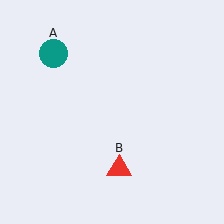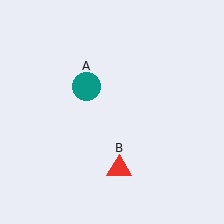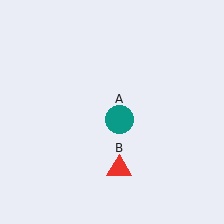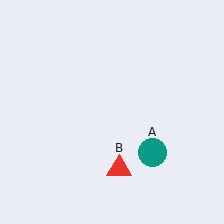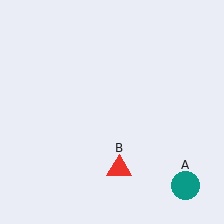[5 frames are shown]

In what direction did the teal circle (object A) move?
The teal circle (object A) moved down and to the right.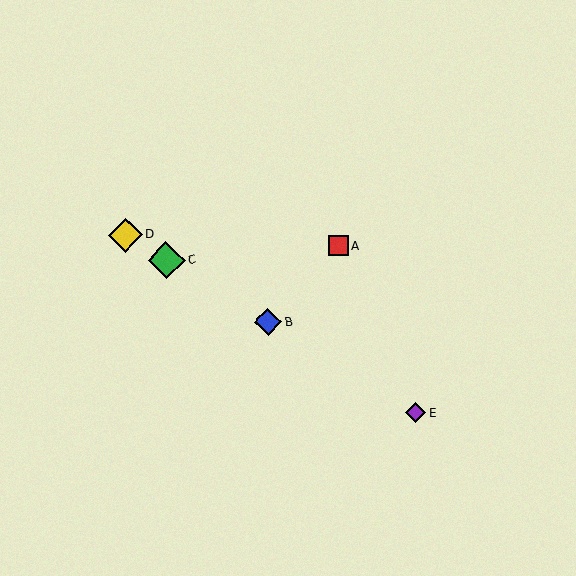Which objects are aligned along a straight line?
Objects B, C, D, E are aligned along a straight line.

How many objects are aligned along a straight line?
4 objects (B, C, D, E) are aligned along a straight line.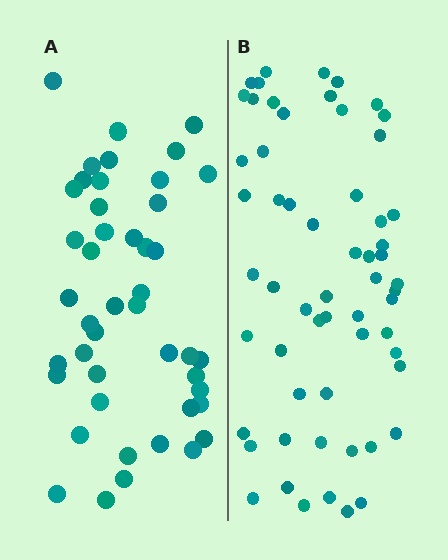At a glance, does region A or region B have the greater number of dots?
Region B (the right region) has more dots.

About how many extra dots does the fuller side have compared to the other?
Region B has approximately 15 more dots than region A.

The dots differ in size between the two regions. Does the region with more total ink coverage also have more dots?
No. Region A has more total ink coverage because its dots are larger, but region B actually contains more individual dots. Total area can be misleading — the number of items is what matters here.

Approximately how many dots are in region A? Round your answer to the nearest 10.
About 40 dots. (The exact count is 45, which rounds to 40.)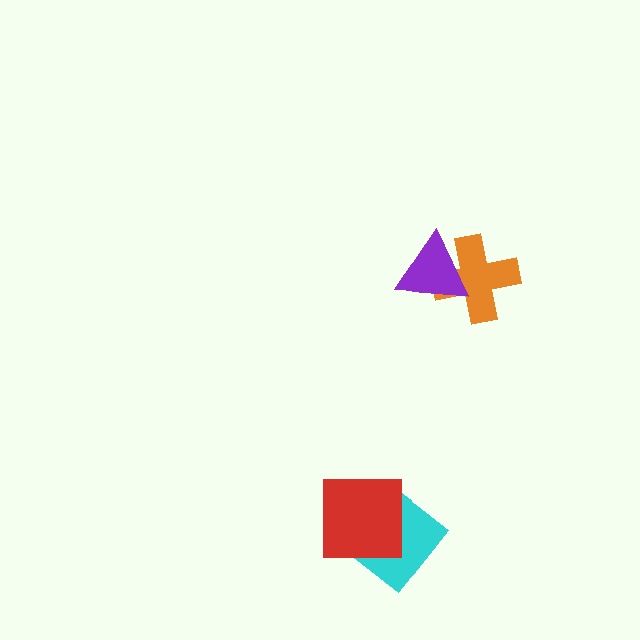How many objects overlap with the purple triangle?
1 object overlaps with the purple triangle.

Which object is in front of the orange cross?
The purple triangle is in front of the orange cross.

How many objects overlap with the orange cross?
1 object overlaps with the orange cross.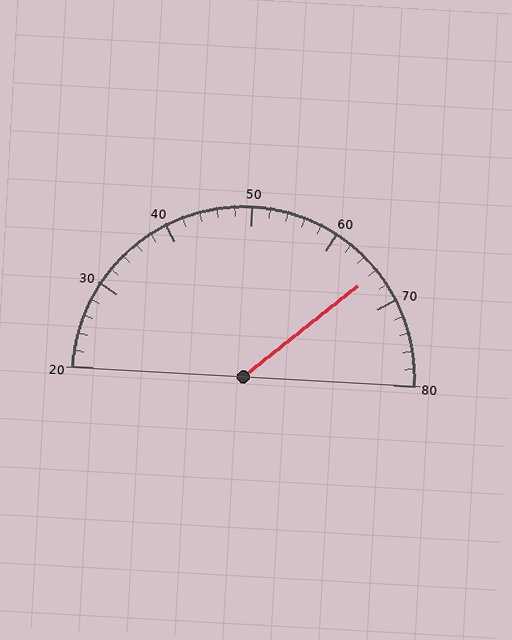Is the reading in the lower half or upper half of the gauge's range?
The reading is in the upper half of the range (20 to 80).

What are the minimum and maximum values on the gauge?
The gauge ranges from 20 to 80.